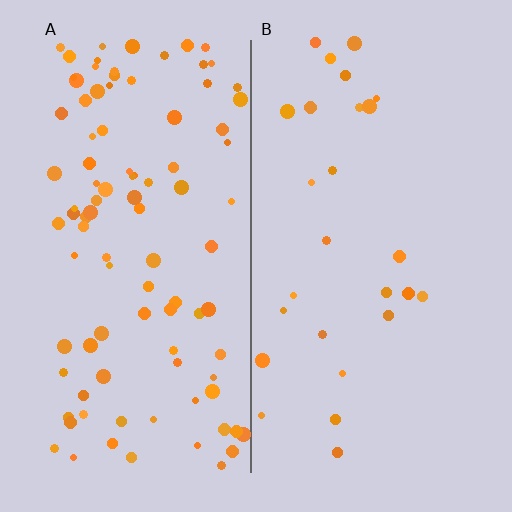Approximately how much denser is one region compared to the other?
Approximately 3.6× — region A over region B.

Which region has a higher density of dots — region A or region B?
A (the left).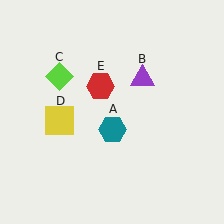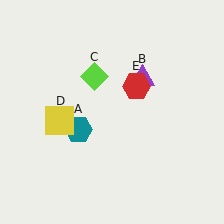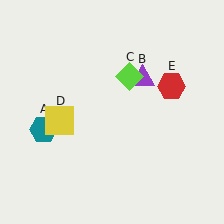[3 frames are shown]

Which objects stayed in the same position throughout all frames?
Purple triangle (object B) and yellow square (object D) remained stationary.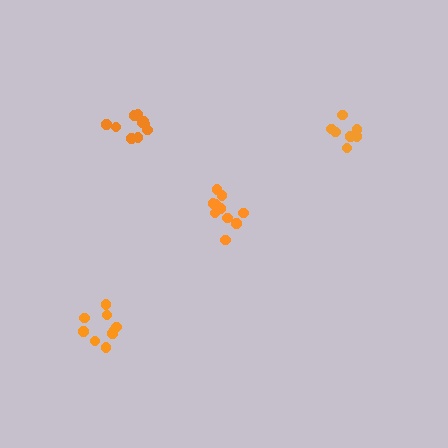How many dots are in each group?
Group 1: 7 dots, Group 2: 10 dots, Group 3: 9 dots, Group 4: 10 dots (36 total).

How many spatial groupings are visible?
There are 4 spatial groupings.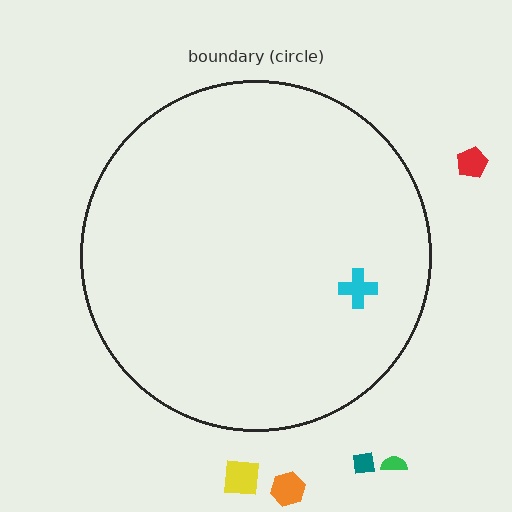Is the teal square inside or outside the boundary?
Outside.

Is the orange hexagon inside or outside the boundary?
Outside.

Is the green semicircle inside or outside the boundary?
Outside.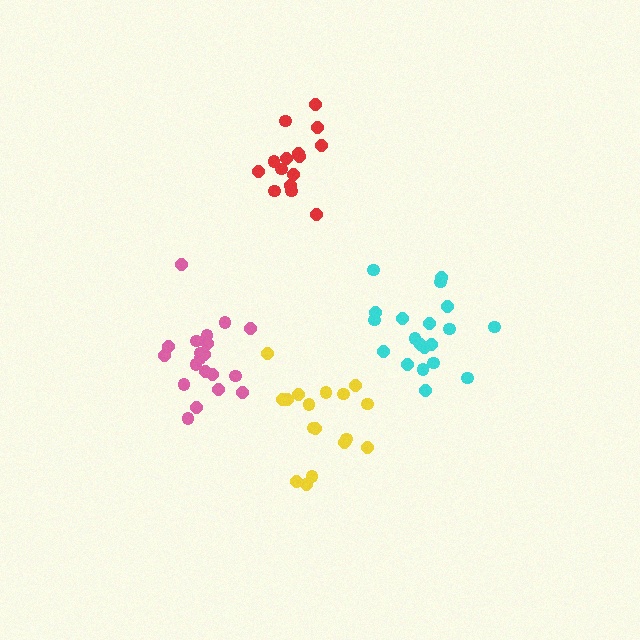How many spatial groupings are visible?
There are 4 spatial groupings.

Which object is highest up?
The red cluster is topmost.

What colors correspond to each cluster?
The clusters are colored: cyan, pink, red, yellow.